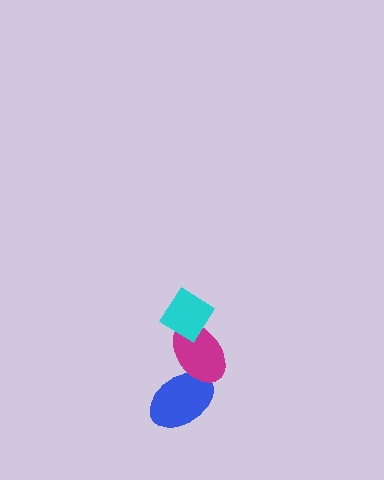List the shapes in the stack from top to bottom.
From top to bottom: the cyan diamond, the magenta ellipse, the blue ellipse.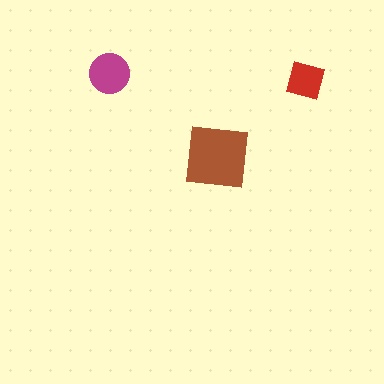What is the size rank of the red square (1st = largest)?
3rd.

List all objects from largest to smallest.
The brown square, the magenta circle, the red square.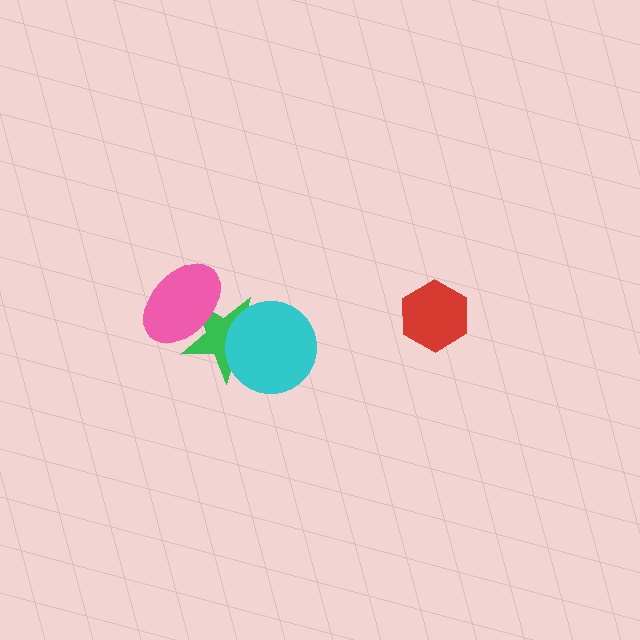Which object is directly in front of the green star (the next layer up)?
The cyan circle is directly in front of the green star.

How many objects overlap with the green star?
2 objects overlap with the green star.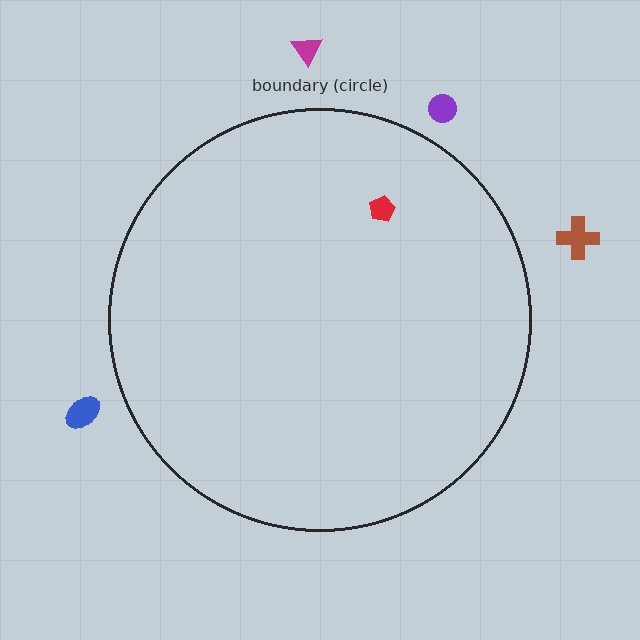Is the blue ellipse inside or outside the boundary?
Outside.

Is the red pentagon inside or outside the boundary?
Inside.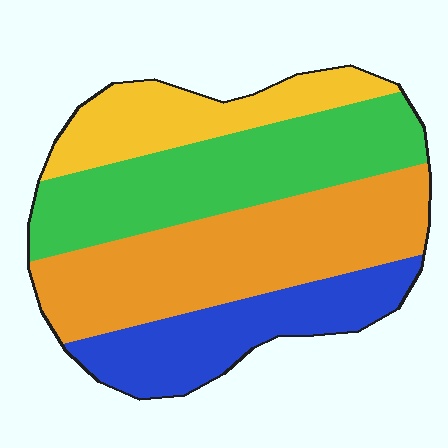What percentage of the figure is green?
Green takes up between a sixth and a third of the figure.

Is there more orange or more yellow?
Orange.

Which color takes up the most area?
Orange, at roughly 35%.